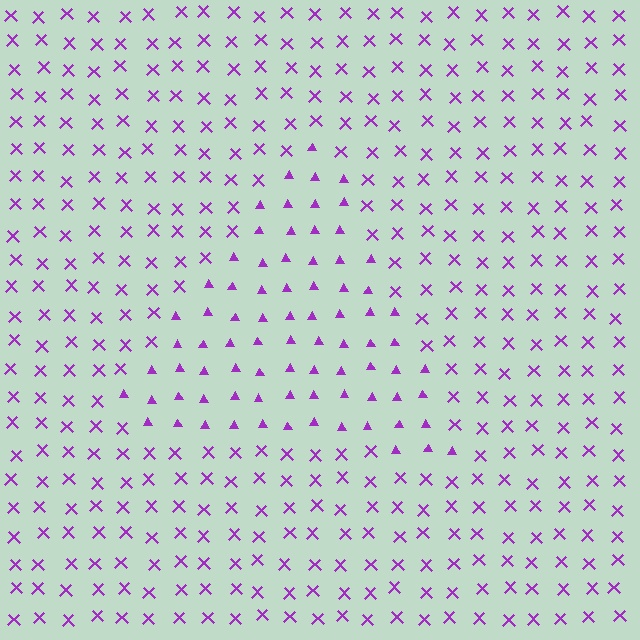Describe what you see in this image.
The image is filled with small purple elements arranged in a uniform grid. A triangle-shaped region contains triangles, while the surrounding area contains X marks. The boundary is defined purely by the change in element shape.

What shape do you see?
I see a triangle.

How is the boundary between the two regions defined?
The boundary is defined by a change in element shape: triangles inside vs. X marks outside. All elements share the same color and spacing.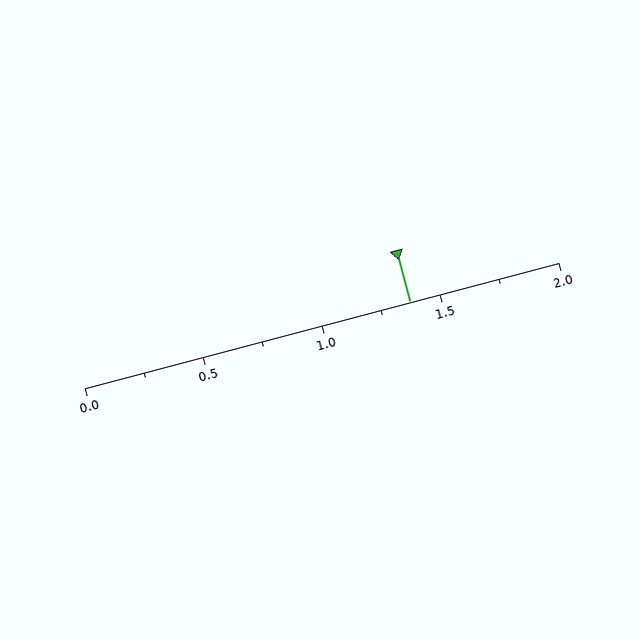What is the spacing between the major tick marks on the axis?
The major ticks are spaced 0.5 apart.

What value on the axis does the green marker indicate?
The marker indicates approximately 1.38.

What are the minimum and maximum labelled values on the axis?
The axis runs from 0.0 to 2.0.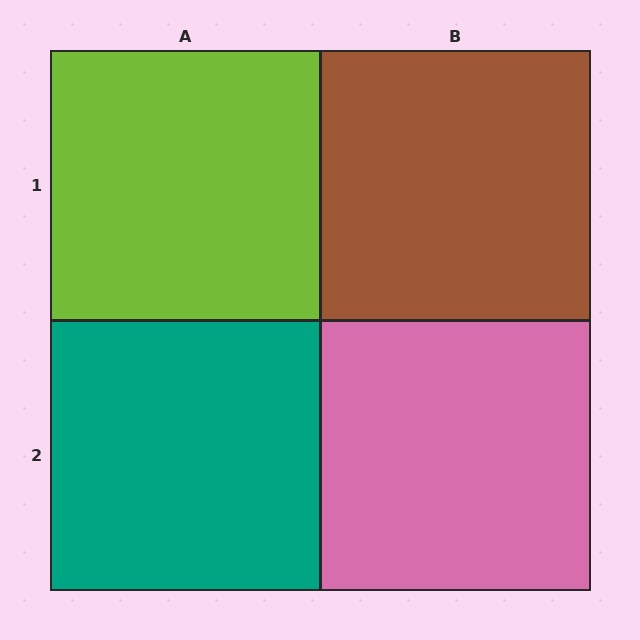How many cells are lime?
1 cell is lime.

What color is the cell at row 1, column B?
Brown.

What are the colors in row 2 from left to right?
Teal, pink.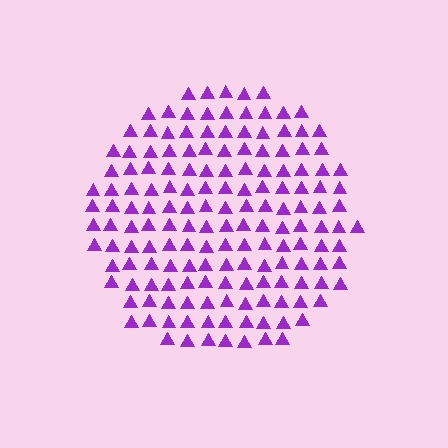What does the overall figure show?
The overall figure shows a circle.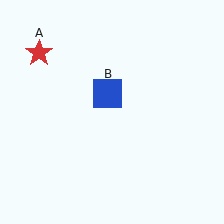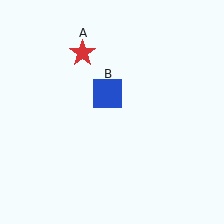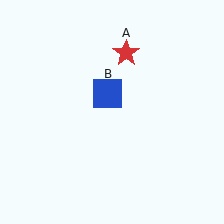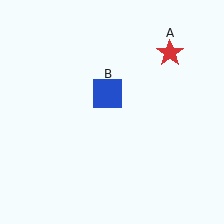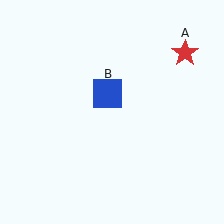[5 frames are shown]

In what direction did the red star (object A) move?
The red star (object A) moved right.